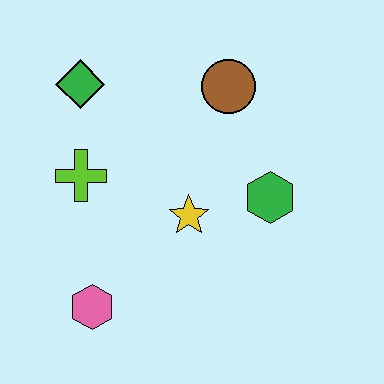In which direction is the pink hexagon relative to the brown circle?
The pink hexagon is below the brown circle.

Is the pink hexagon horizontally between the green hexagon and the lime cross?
Yes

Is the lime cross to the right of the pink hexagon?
No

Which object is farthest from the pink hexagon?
The brown circle is farthest from the pink hexagon.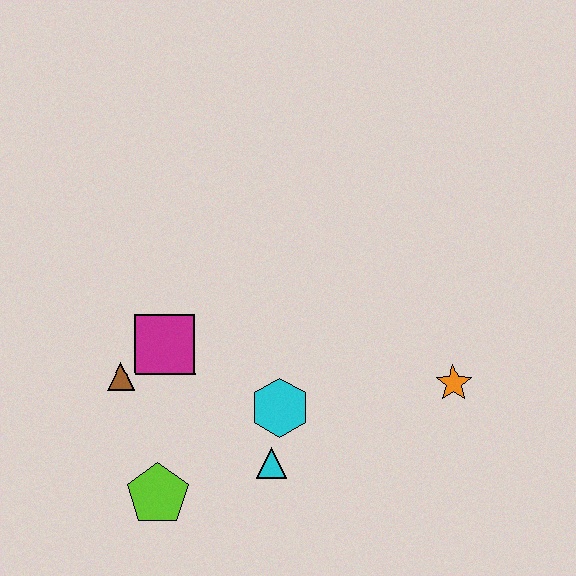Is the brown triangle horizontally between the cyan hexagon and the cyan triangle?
No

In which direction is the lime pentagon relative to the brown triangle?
The lime pentagon is below the brown triangle.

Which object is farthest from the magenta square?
The orange star is farthest from the magenta square.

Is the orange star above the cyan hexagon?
Yes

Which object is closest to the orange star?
The cyan hexagon is closest to the orange star.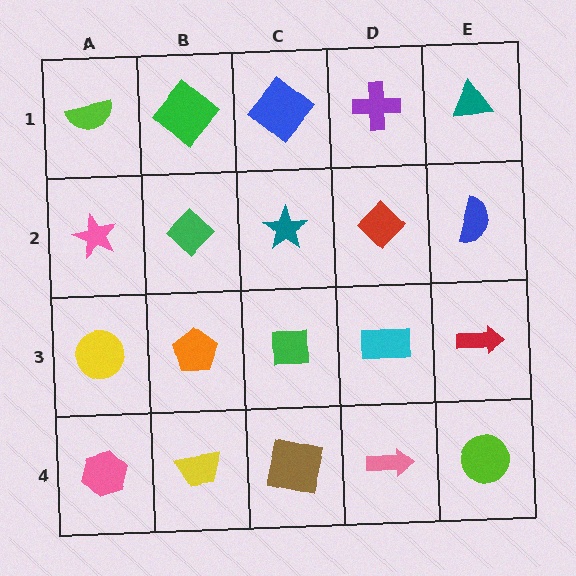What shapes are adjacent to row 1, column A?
A pink star (row 2, column A), a green diamond (row 1, column B).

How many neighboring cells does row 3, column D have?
4.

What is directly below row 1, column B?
A green diamond.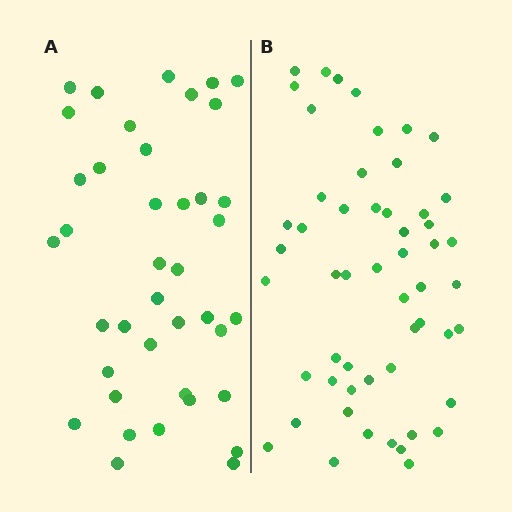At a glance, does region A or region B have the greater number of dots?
Region B (the right region) has more dots.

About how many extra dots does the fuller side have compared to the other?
Region B has approximately 15 more dots than region A.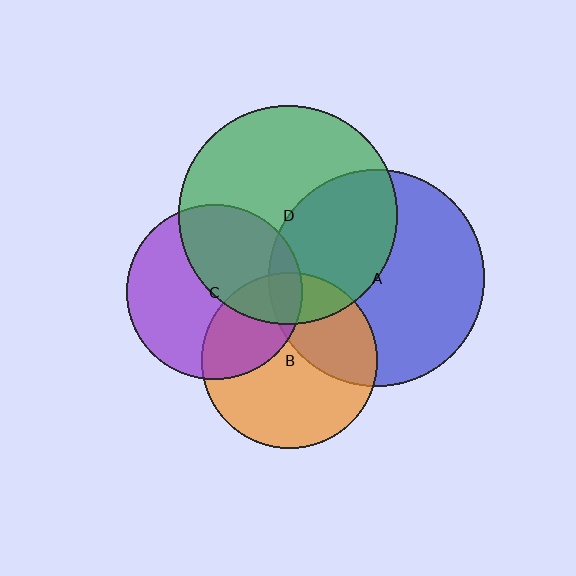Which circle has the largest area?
Circle D (green).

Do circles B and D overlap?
Yes.